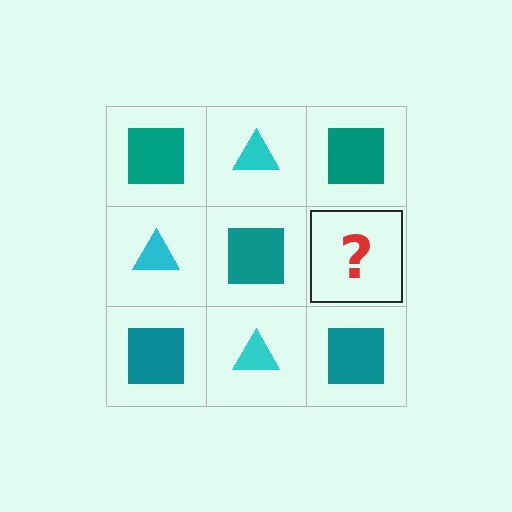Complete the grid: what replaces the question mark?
The question mark should be replaced with a cyan triangle.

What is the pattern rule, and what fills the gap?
The rule is that it alternates teal square and cyan triangle in a checkerboard pattern. The gap should be filled with a cyan triangle.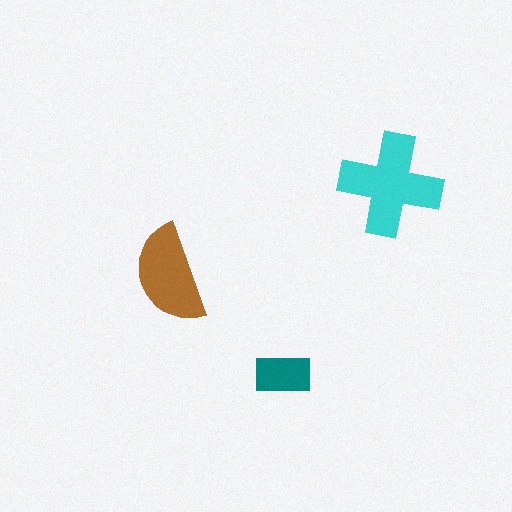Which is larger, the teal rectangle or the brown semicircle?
The brown semicircle.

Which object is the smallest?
The teal rectangle.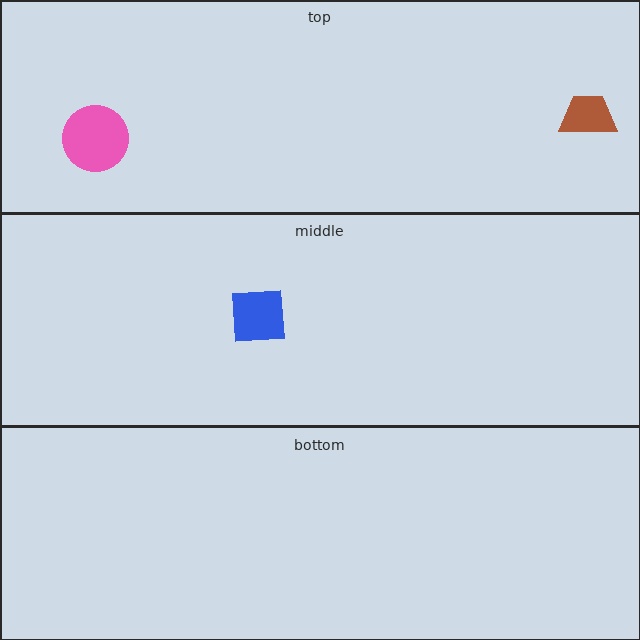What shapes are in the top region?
The pink circle, the brown trapezoid.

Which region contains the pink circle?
The top region.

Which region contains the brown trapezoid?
The top region.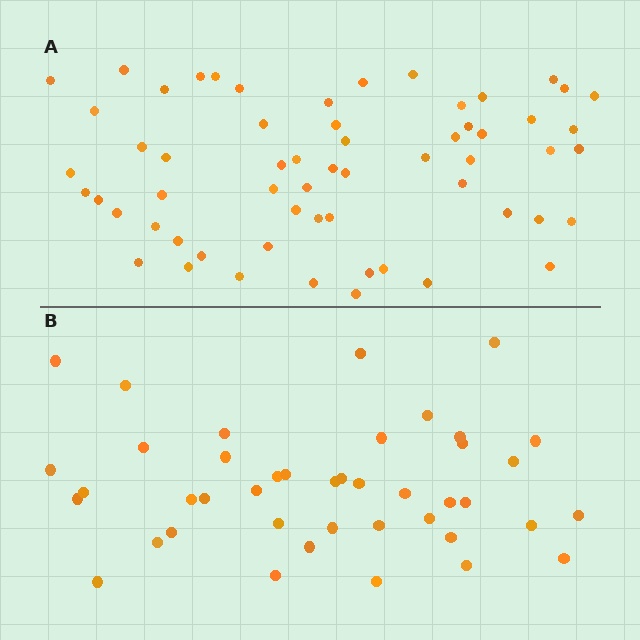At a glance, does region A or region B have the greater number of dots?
Region A (the top region) has more dots.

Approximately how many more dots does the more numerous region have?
Region A has approximately 20 more dots than region B.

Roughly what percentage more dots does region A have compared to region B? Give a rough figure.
About 45% more.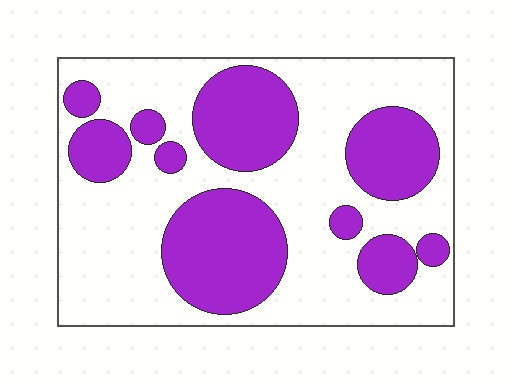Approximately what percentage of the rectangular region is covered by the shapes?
Approximately 35%.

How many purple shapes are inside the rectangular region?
10.